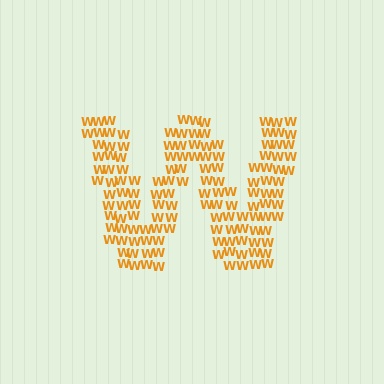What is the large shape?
The large shape is the letter W.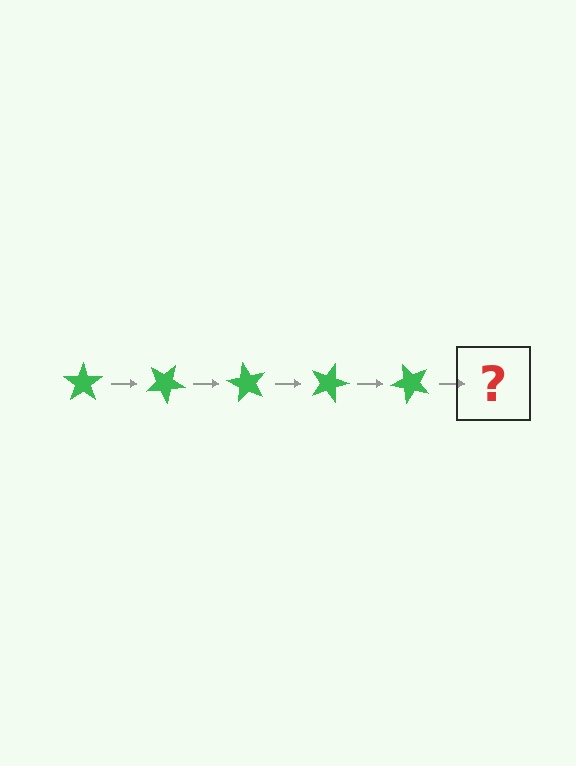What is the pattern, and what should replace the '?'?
The pattern is that the star rotates 30 degrees each step. The '?' should be a green star rotated 150 degrees.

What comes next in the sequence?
The next element should be a green star rotated 150 degrees.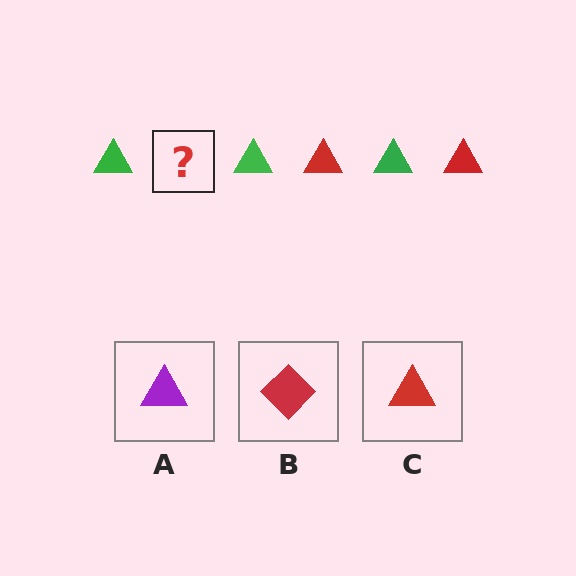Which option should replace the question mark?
Option C.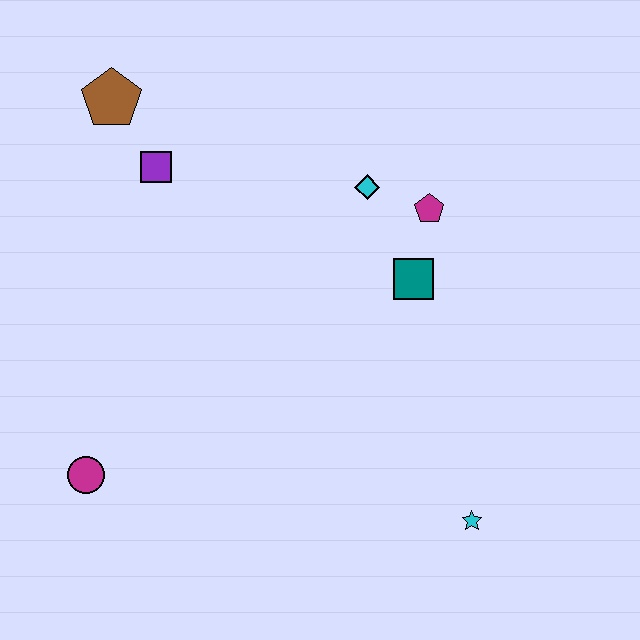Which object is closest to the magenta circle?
The purple square is closest to the magenta circle.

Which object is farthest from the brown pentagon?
The cyan star is farthest from the brown pentagon.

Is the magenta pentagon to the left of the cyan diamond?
No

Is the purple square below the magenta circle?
No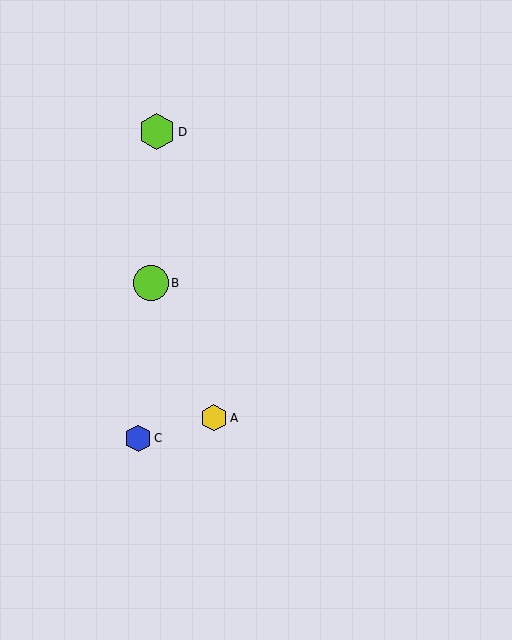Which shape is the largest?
The lime hexagon (labeled D) is the largest.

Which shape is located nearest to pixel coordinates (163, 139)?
The lime hexagon (labeled D) at (157, 132) is nearest to that location.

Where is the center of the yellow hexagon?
The center of the yellow hexagon is at (214, 418).